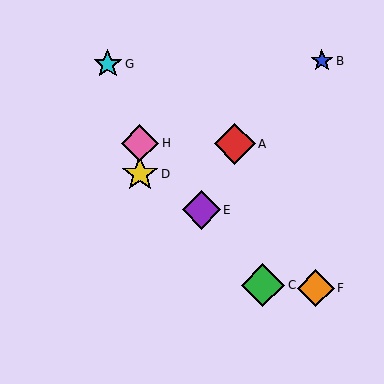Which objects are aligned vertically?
Objects D, H are aligned vertically.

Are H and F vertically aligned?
No, H is at x≈140 and F is at x≈316.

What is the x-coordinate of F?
Object F is at x≈316.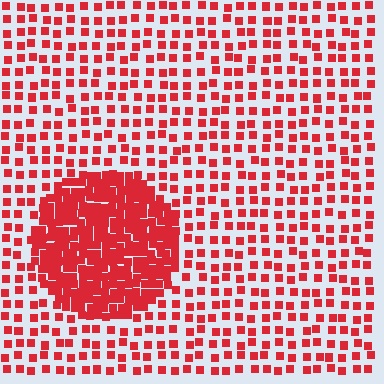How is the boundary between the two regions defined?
The boundary is defined by a change in element density (approximately 2.8x ratio). All elements are the same color, size, and shape.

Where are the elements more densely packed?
The elements are more densely packed inside the circle boundary.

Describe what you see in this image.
The image contains small red elements arranged at two different densities. A circle-shaped region is visible where the elements are more densely packed than the surrounding area.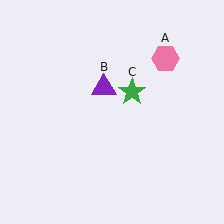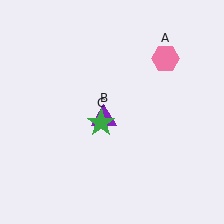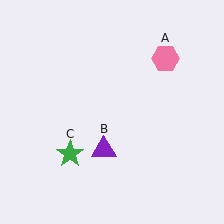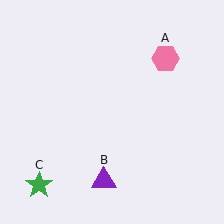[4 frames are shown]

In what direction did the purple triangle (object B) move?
The purple triangle (object B) moved down.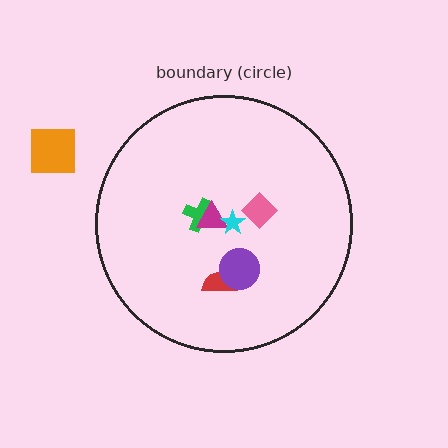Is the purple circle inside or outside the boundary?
Inside.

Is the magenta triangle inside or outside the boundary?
Inside.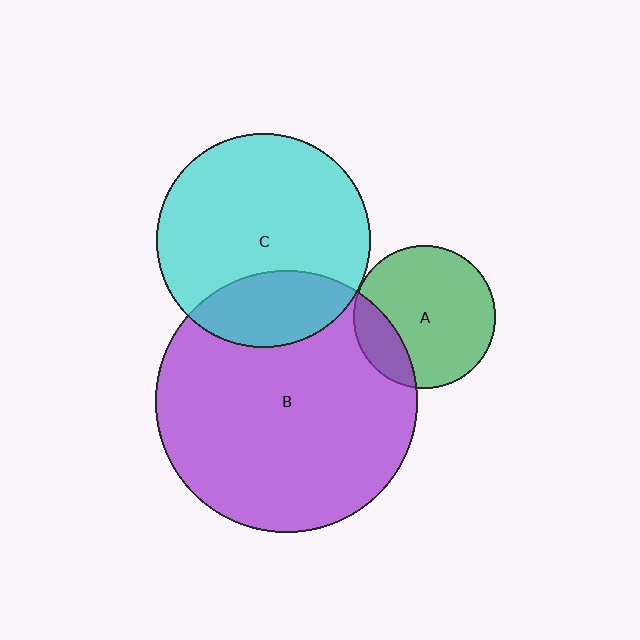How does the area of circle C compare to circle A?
Approximately 2.3 times.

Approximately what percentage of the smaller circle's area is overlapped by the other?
Approximately 25%.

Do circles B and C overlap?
Yes.